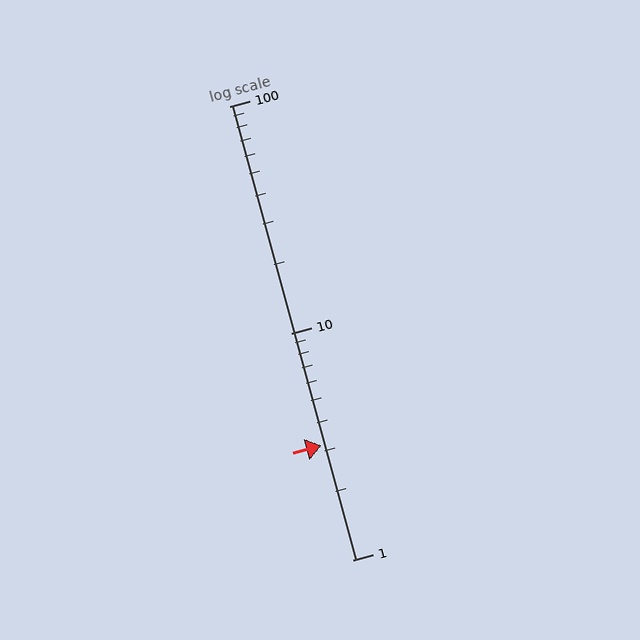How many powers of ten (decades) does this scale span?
The scale spans 2 decades, from 1 to 100.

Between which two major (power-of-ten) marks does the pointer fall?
The pointer is between 1 and 10.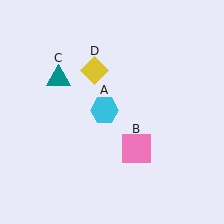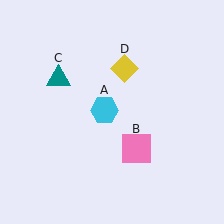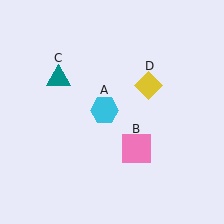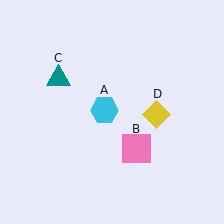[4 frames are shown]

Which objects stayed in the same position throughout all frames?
Cyan hexagon (object A) and pink square (object B) and teal triangle (object C) remained stationary.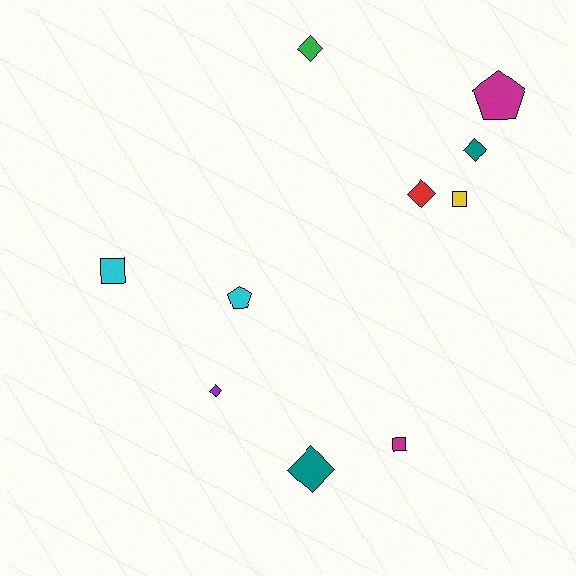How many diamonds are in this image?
There are 5 diamonds.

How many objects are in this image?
There are 10 objects.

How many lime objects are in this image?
There are no lime objects.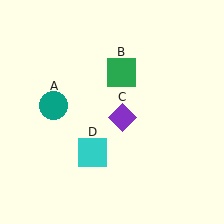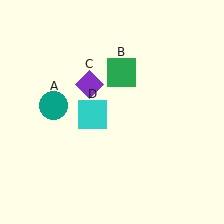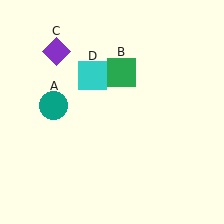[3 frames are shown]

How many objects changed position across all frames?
2 objects changed position: purple diamond (object C), cyan square (object D).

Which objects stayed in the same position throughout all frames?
Teal circle (object A) and green square (object B) remained stationary.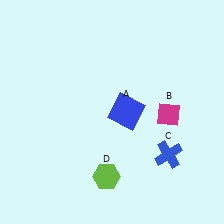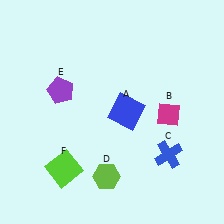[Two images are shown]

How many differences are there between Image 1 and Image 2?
There are 2 differences between the two images.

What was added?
A purple pentagon (E), a lime square (F) were added in Image 2.